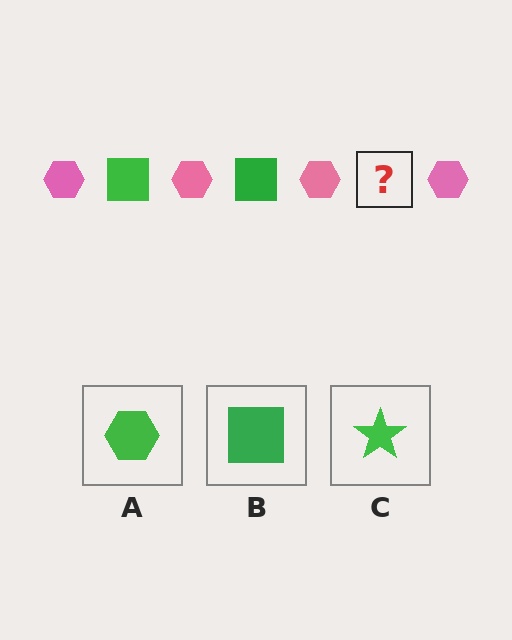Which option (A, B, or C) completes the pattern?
B.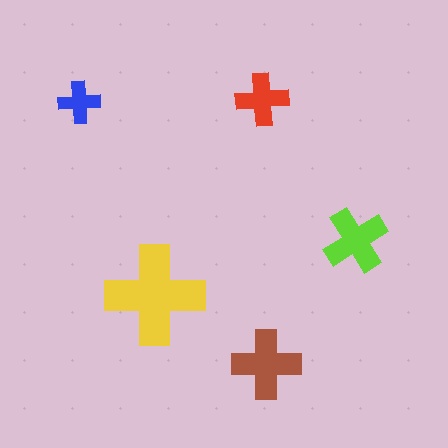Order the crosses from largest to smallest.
the yellow one, the brown one, the lime one, the red one, the blue one.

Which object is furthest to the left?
The blue cross is leftmost.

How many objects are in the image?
There are 5 objects in the image.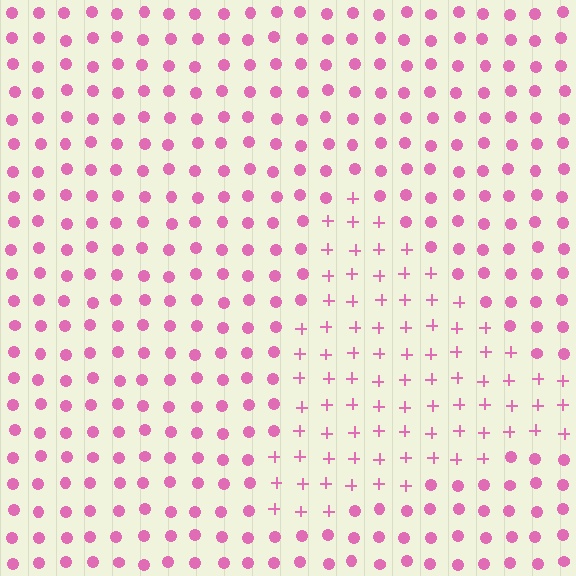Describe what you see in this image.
The image is filled with small pink elements arranged in a uniform grid. A triangle-shaped region contains plus signs, while the surrounding area contains circles. The boundary is defined purely by the change in element shape.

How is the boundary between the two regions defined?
The boundary is defined by a change in element shape: plus signs inside vs. circles outside. All elements share the same color and spacing.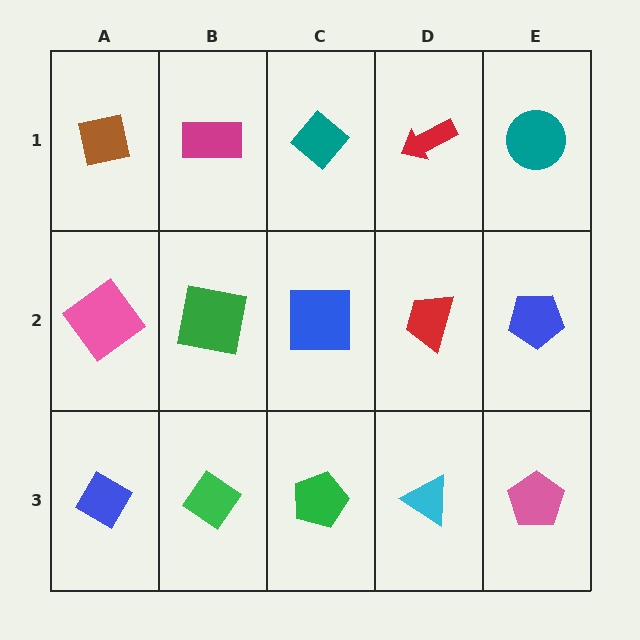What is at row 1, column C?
A teal diamond.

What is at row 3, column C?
A green pentagon.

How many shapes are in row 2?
5 shapes.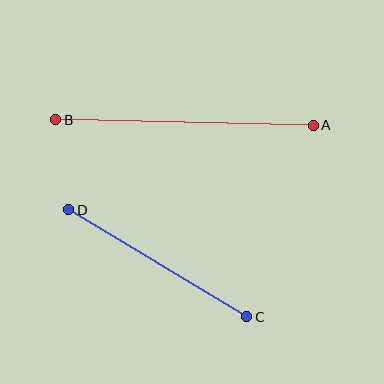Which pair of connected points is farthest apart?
Points A and B are farthest apart.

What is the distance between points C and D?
The distance is approximately 208 pixels.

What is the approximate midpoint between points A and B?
The midpoint is at approximately (184, 122) pixels.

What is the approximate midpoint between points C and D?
The midpoint is at approximately (158, 263) pixels.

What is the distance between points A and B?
The distance is approximately 257 pixels.